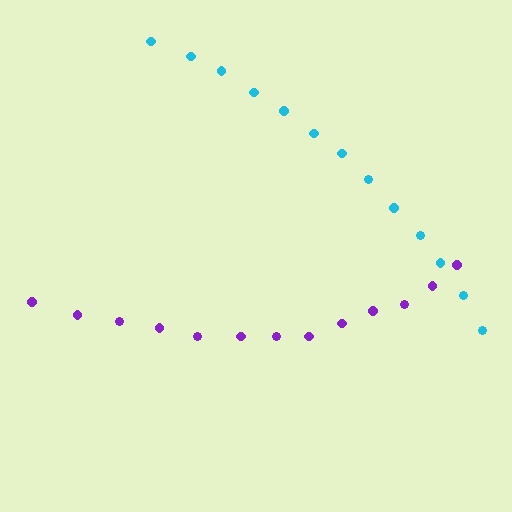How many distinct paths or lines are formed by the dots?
There are 2 distinct paths.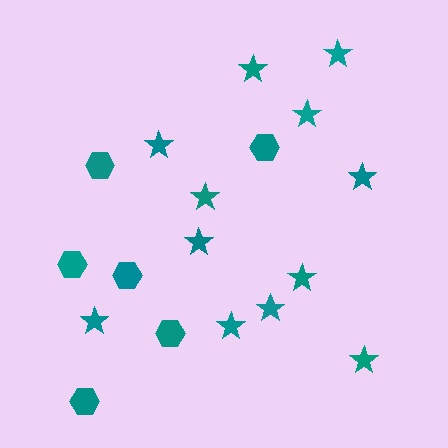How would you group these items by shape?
There are 2 groups: one group of hexagons (6) and one group of stars (12).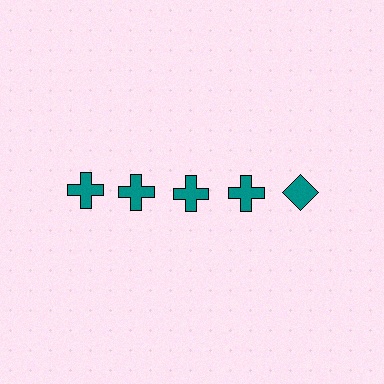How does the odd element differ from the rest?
It has a different shape: diamond instead of cross.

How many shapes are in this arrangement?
There are 5 shapes arranged in a grid pattern.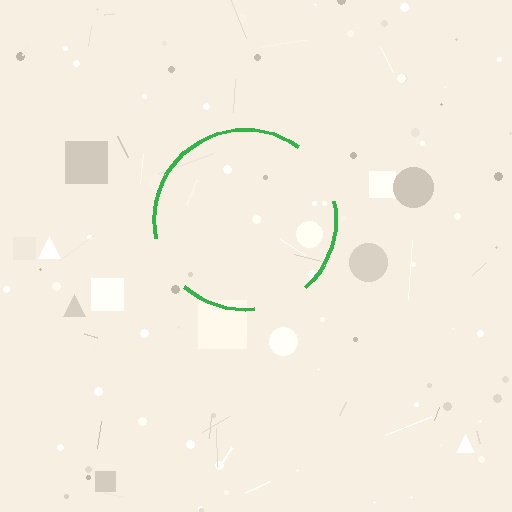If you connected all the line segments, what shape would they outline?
They would outline a circle.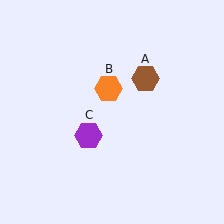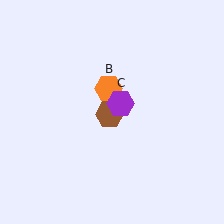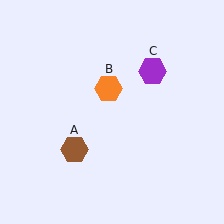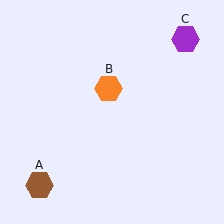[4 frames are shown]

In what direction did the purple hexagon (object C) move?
The purple hexagon (object C) moved up and to the right.